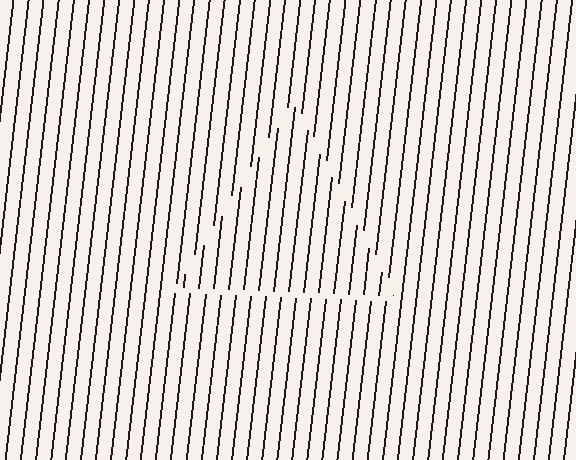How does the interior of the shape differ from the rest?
The interior of the shape contains the same grating, shifted by half a period — the contour is defined by the phase discontinuity where line-ends from the inner and outer gratings abut.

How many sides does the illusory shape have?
3 sides — the line-ends trace a triangle.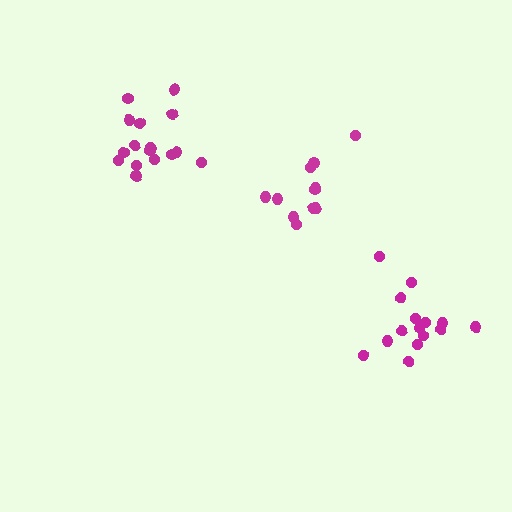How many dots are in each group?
Group 1: 11 dots, Group 2: 15 dots, Group 3: 16 dots (42 total).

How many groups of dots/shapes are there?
There are 3 groups.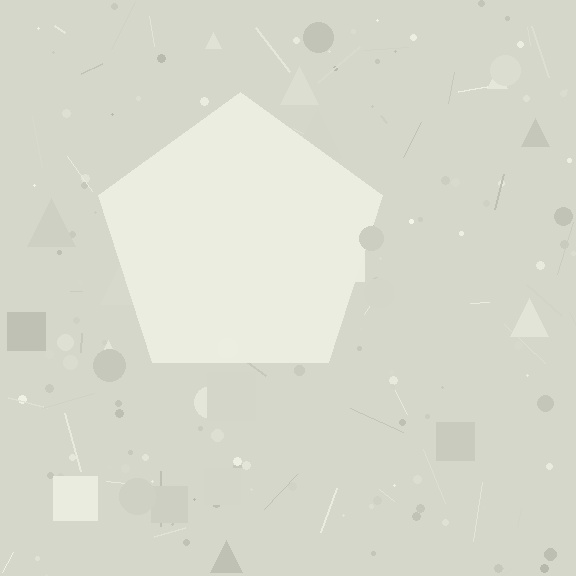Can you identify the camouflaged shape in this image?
The camouflaged shape is a pentagon.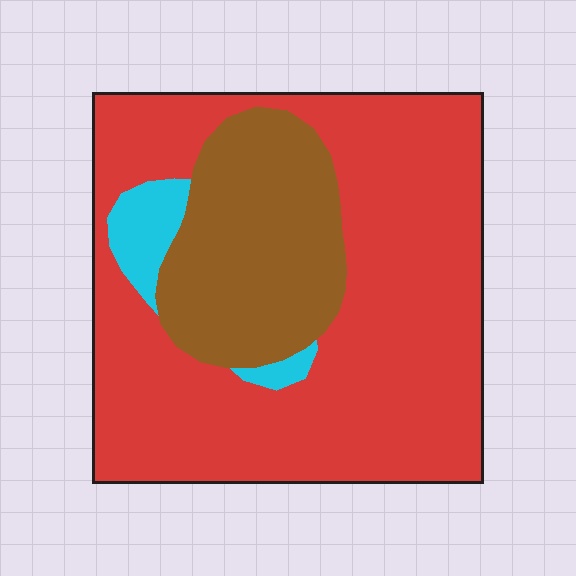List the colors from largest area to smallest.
From largest to smallest: red, brown, cyan.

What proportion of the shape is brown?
Brown covers roughly 25% of the shape.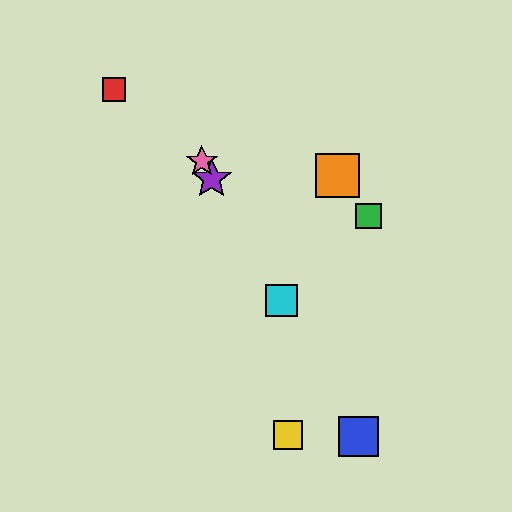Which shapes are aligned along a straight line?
The blue square, the purple star, the cyan square, the pink star are aligned along a straight line.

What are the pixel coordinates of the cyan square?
The cyan square is at (281, 301).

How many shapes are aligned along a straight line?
4 shapes (the blue square, the purple star, the cyan square, the pink star) are aligned along a straight line.